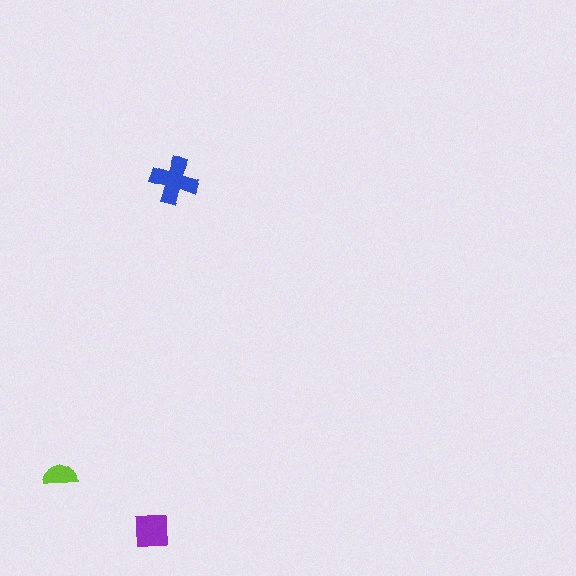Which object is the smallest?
The lime semicircle.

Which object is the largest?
The blue cross.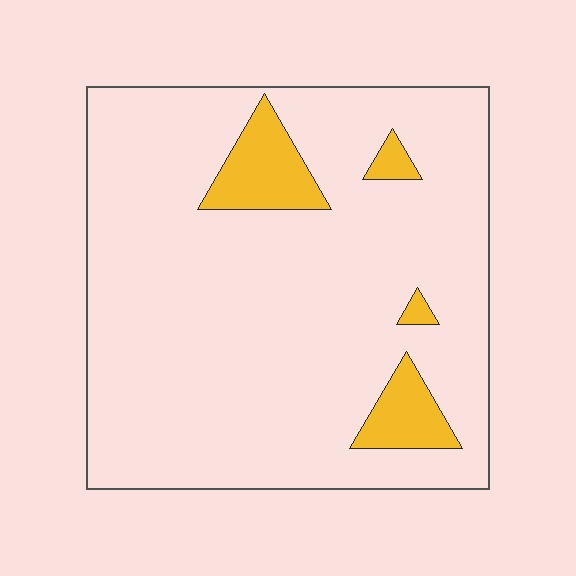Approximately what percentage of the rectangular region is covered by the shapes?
Approximately 10%.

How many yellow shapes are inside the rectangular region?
4.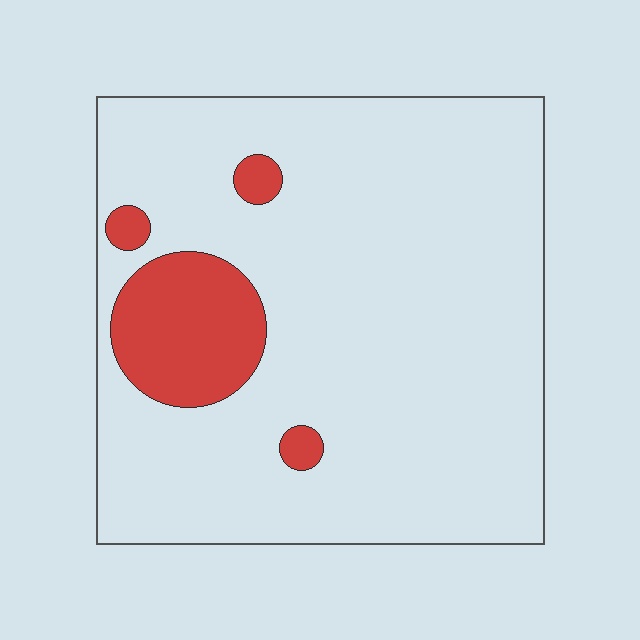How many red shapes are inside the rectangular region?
4.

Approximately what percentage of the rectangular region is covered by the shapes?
Approximately 10%.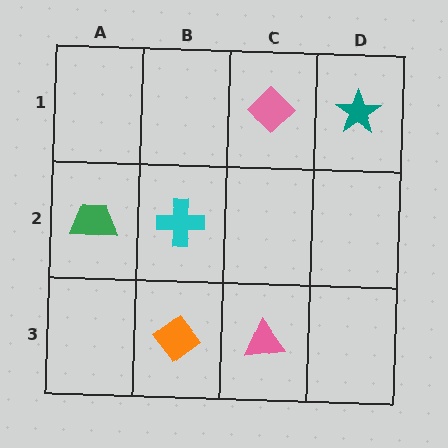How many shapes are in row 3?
2 shapes.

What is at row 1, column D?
A teal star.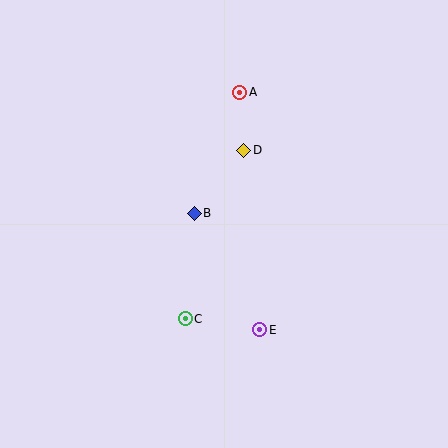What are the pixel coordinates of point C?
Point C is at (185, 319).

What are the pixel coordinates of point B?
Point B is at (194, 213).